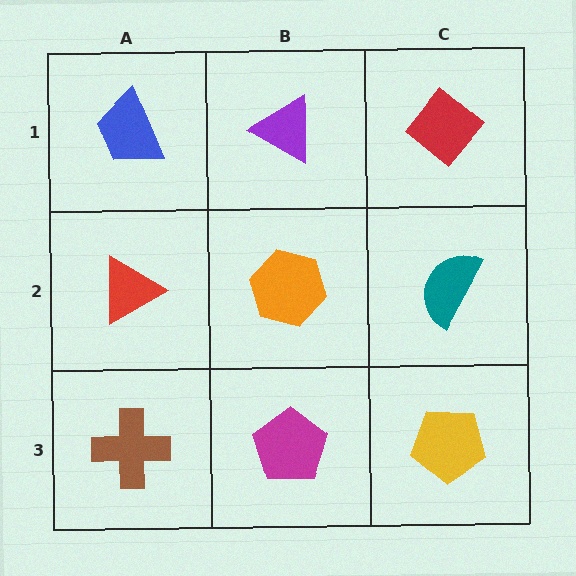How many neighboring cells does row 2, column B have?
4.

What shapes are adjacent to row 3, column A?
A red triangle (row 2, column A), a magenta pentagon (row 3, column B).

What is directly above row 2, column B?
A purple triangle.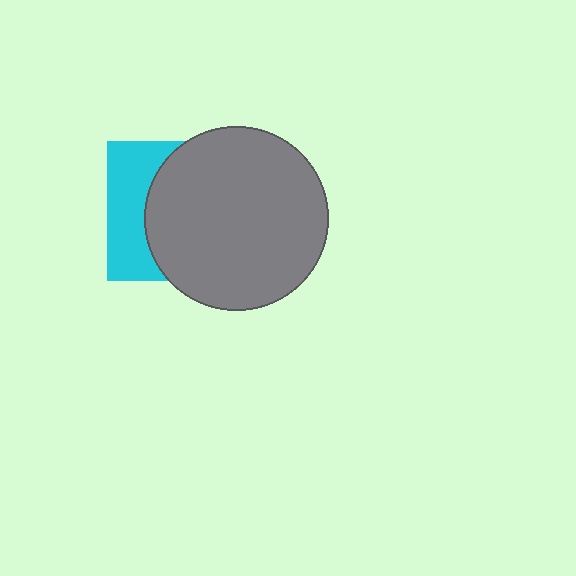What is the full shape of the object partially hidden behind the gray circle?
The partially hidden object is a cyan square.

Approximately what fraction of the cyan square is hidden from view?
Roughly 67% of the cyan square is hidden behind the gray circle.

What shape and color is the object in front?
The object in front is a gray circle.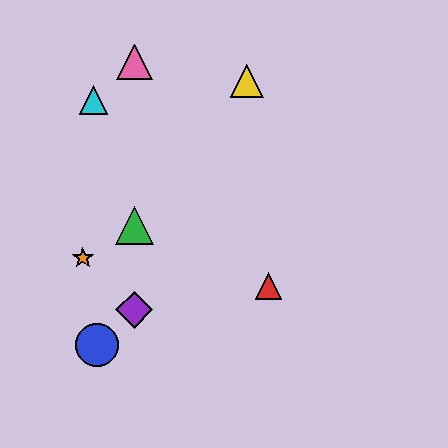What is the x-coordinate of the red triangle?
The red triangle is at x≈269.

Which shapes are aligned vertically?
The green triangle, the purple diamond, the pink triangle are aligned vertically.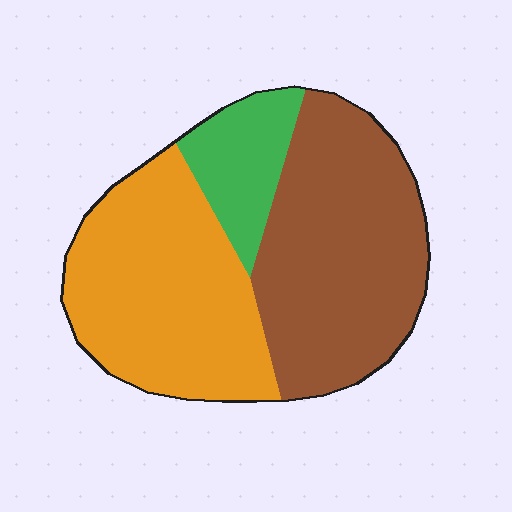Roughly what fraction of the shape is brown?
Brown covers around 45% of the shape.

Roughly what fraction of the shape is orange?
Orange takes up about two fifths (2/5) of the shape.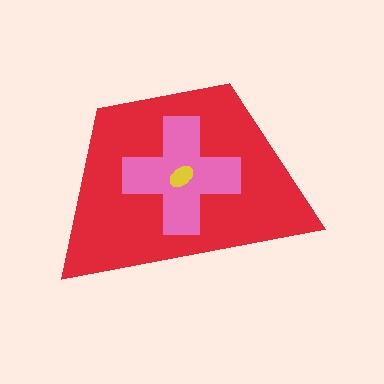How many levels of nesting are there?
3.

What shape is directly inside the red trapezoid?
The pink cross.